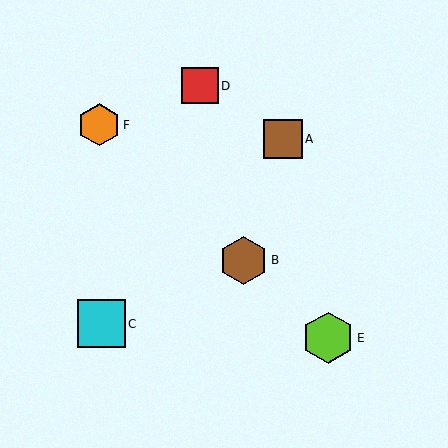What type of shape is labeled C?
Shape C is a cyan square.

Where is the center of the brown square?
The center of the brown square is at (283, 139).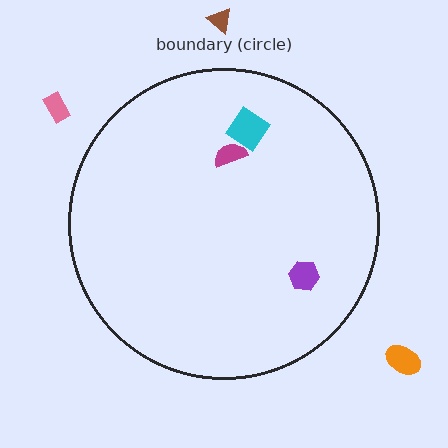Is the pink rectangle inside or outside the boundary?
Outside.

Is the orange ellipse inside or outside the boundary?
Outside.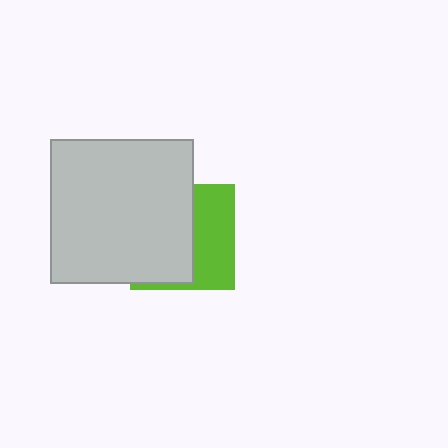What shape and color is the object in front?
The object in front is a light gray square.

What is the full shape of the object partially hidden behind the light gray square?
The partially hidden object is a lime square.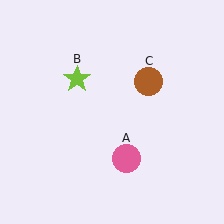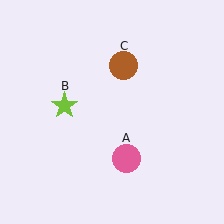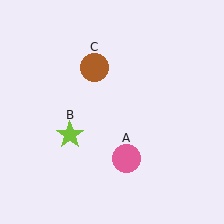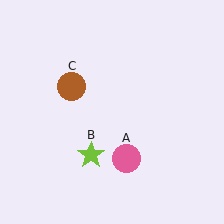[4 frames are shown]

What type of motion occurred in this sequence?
The lime star (object B), brown circle (object C) rotated counterclockwise around the center of the scene.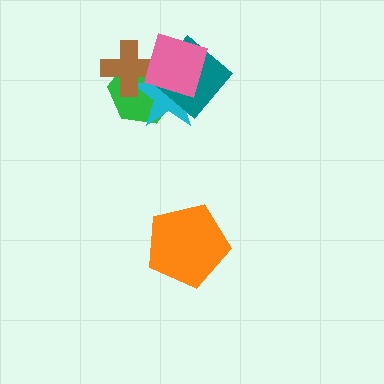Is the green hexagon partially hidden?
Yes, it is partially covered by another shape.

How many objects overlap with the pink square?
4 objects overlap with the pink square.